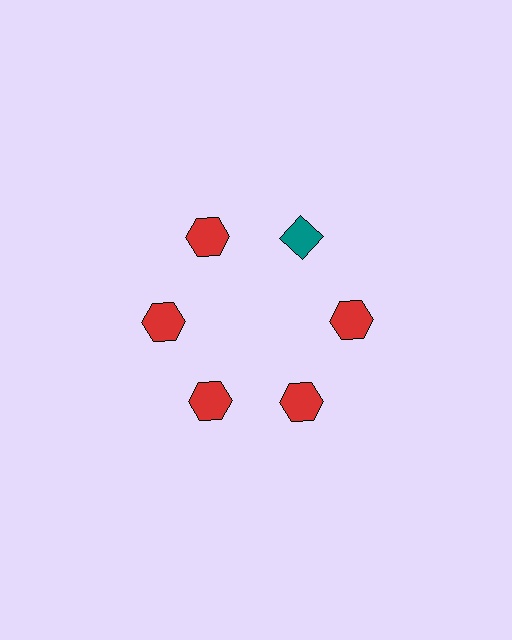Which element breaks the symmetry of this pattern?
The teal diamond at roughly the 1 o'clock position breaks the symmetry. All other shapes are red hexagons.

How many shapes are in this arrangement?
There are 6 shapes arranged in a ring pattern.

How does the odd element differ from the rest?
It differs in both color (teal instead of red) and shape (diamond instead of hexagon).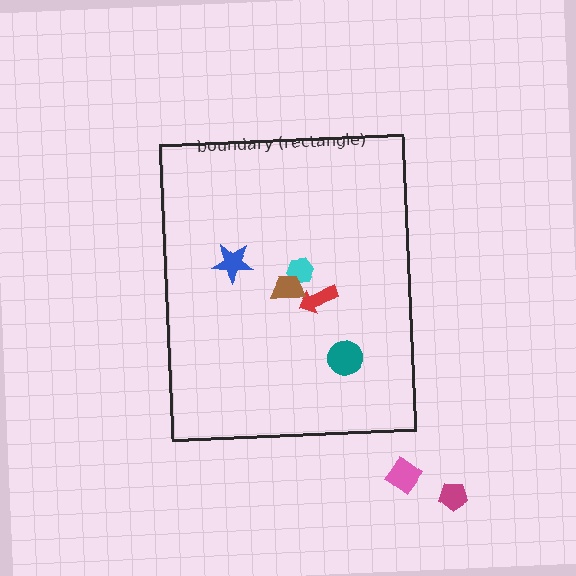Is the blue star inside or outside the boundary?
Inside.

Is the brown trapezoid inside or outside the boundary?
Inside.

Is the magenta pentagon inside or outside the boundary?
Outside.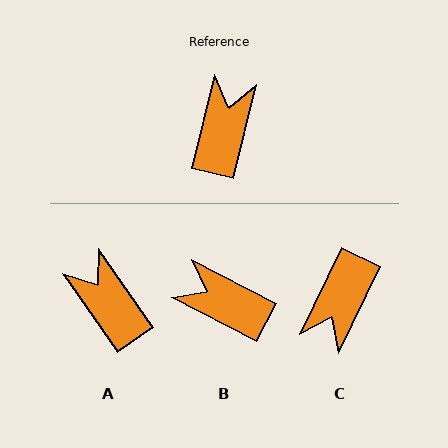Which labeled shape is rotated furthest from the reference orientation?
C, about 168 degrees away.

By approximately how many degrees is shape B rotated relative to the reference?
Approximately 76 degrees counter-clockwise.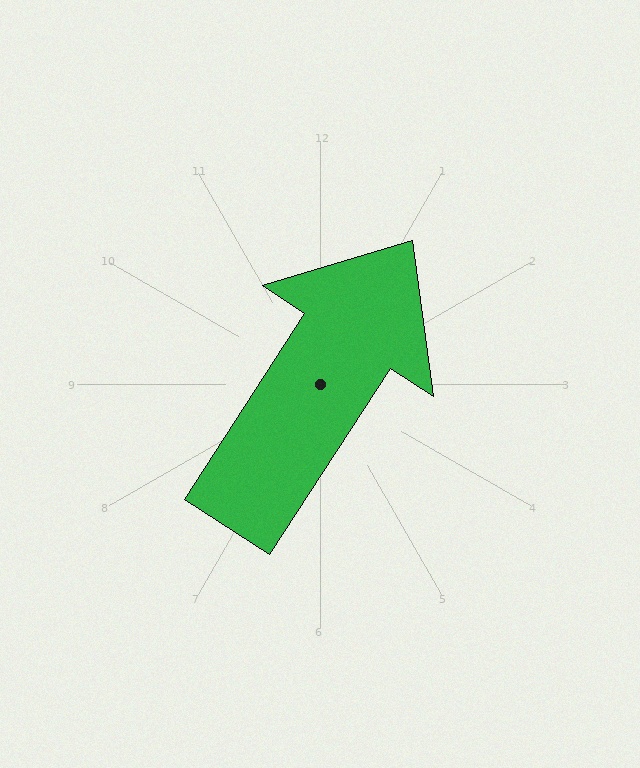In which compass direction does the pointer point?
Northeast.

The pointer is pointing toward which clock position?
Roughly 1 o'clock.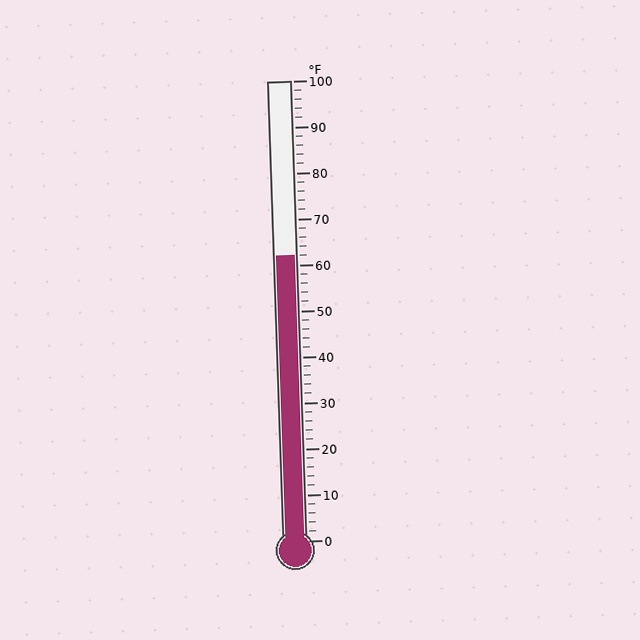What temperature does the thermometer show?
The thermometer shows approximately 62°F.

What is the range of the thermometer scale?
The thermometer scale ranges from 0°F to 100°F.